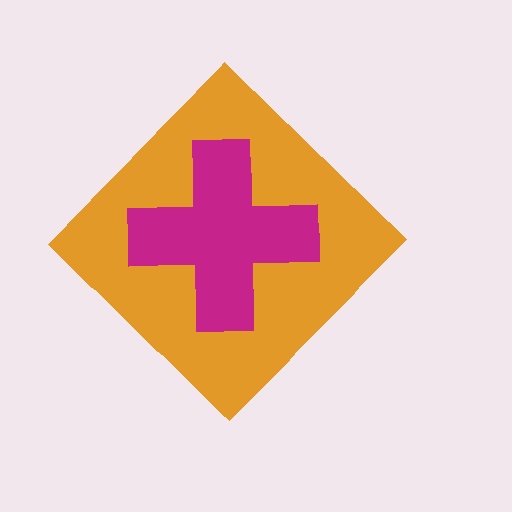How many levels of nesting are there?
2.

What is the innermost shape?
The magenta cross.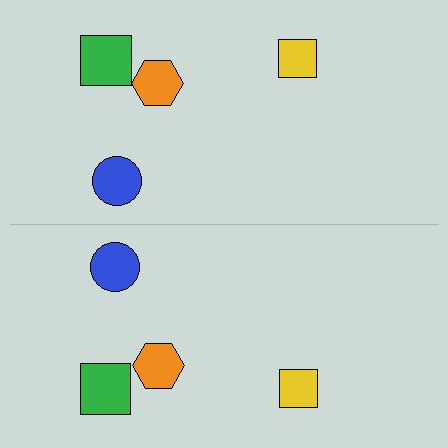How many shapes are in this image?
There are 8 shapes in this image.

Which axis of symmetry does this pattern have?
The pattern has a horizontal axis of symmetry running through the center of the image.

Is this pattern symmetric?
Yes, this pattern has bilateral (reflection) symmetry.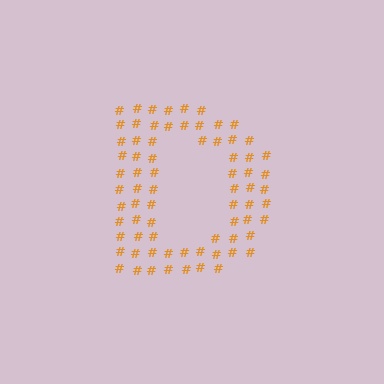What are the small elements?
The small elements are hash symbols.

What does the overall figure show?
The overall figure shows the letter D.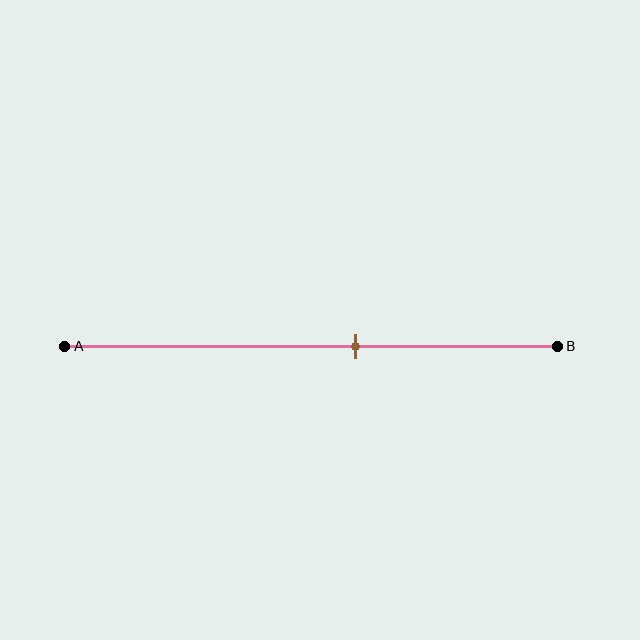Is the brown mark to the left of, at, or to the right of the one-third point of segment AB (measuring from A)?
The brown mark is to the right of the one-third point of segment AB.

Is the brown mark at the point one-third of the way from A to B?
No, the mark is at about 60% from A, not at the 33% one-third point.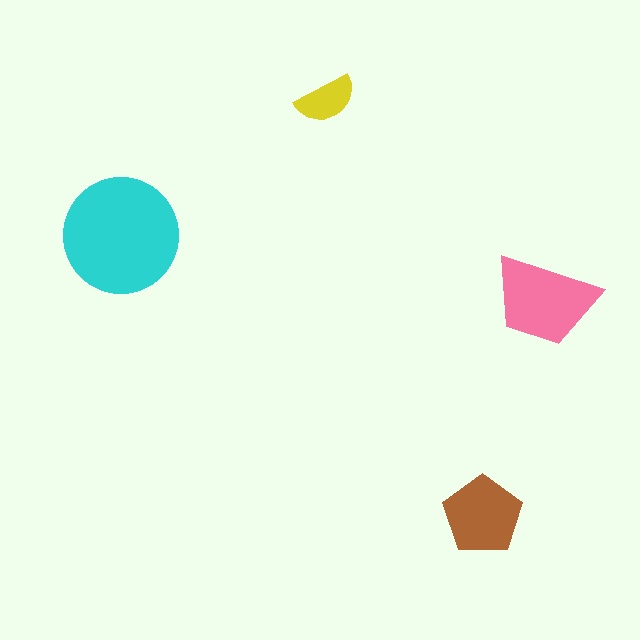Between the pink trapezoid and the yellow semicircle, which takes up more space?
The pink trapezoid.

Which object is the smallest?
The yellow semicircle.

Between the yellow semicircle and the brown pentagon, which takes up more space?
The brown pentagon.